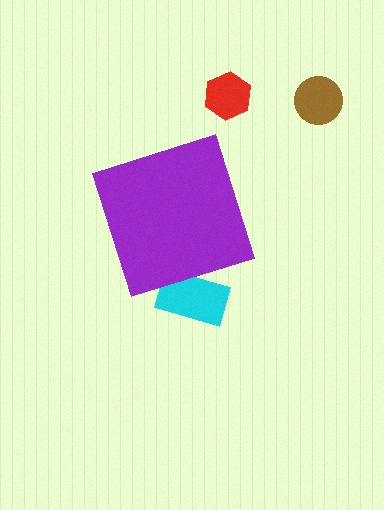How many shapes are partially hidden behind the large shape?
1 shape is partially hidden.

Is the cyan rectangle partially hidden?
Yes, the cyan rectangle is partially hidden behind the purple diamond.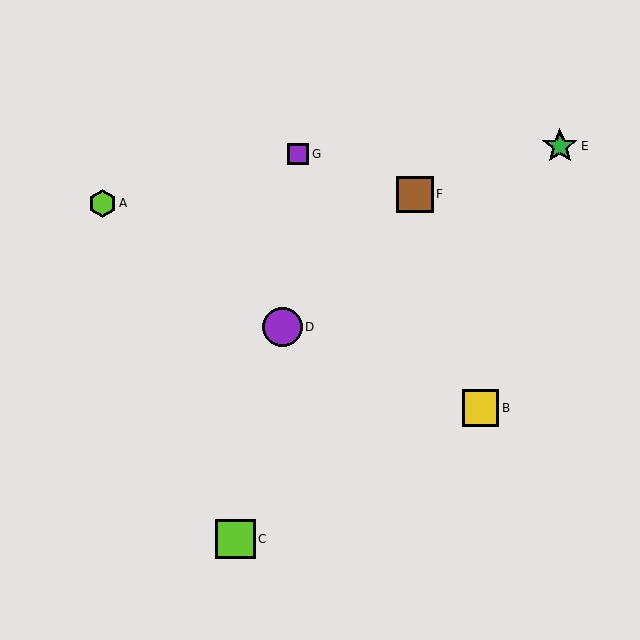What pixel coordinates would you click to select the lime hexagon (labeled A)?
Click at (102, 203) to select the lime hexagon A.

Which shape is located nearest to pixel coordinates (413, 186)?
The brown square (labeled F) at (415, 194) is nearest to that location.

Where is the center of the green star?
The center of the green star is at (560, 146).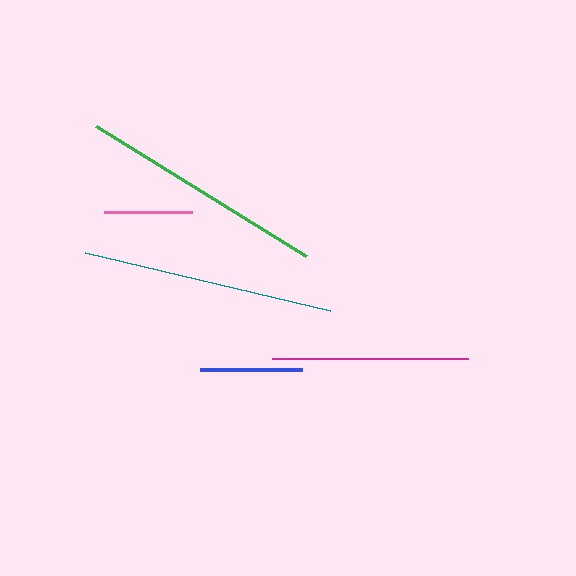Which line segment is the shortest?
The pink line is the shortest at approximately 88 pixels.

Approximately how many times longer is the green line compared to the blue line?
The green line is approximately 2.4 times the length of the blue line.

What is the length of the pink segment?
The pink segment is approximately 88 pixels long.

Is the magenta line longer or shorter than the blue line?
The magenta line is longer than the blue line.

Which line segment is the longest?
The teal line is the longest at approximately 252 pixels.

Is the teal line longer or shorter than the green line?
The teal line is longer than the green line.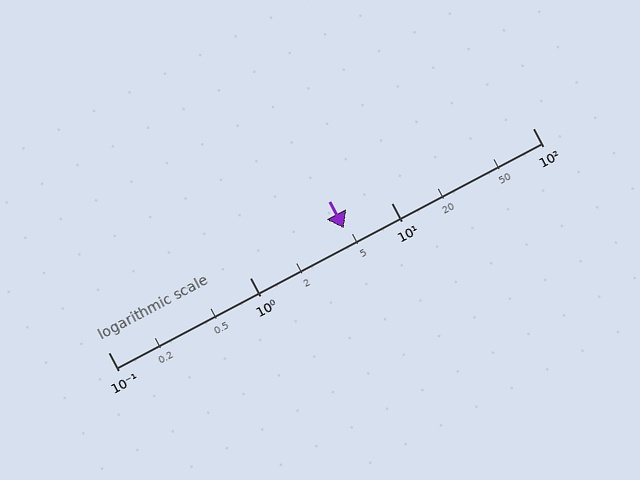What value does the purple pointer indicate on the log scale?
The pointer indicates approximately 4.6.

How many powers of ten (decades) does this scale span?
The scale spans 3 decades, from 0.1 to 100.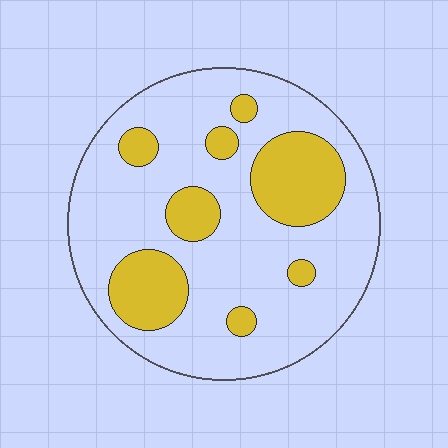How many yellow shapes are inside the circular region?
8.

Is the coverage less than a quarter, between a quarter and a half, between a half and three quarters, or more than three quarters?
Less than a quarter.